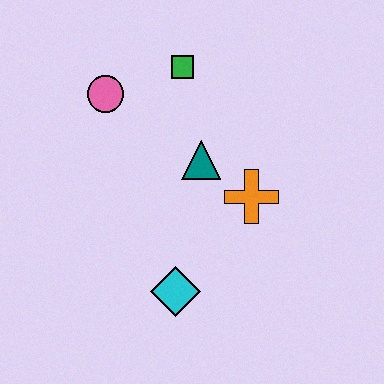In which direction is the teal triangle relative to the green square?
The teal triangle is below the green square.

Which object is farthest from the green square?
The cyan diamond is farthest from the green square.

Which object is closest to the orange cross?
The teal triangle is closest to the orange cross.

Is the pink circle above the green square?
No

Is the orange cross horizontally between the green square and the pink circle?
No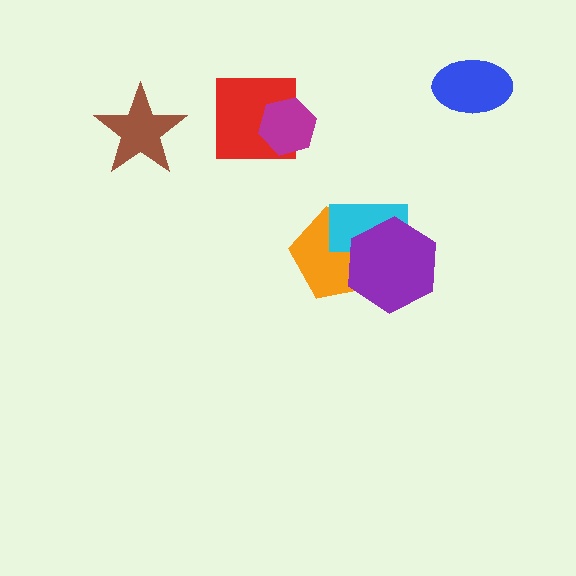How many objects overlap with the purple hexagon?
2 objects overlap with the purple hexagon.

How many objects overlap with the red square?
1 object overlaps with the red square.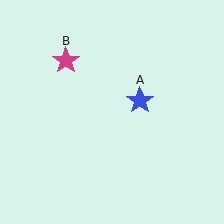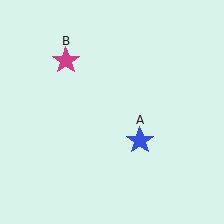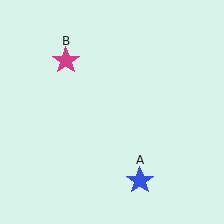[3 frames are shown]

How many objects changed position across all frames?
1 object changed position: blue star (object A).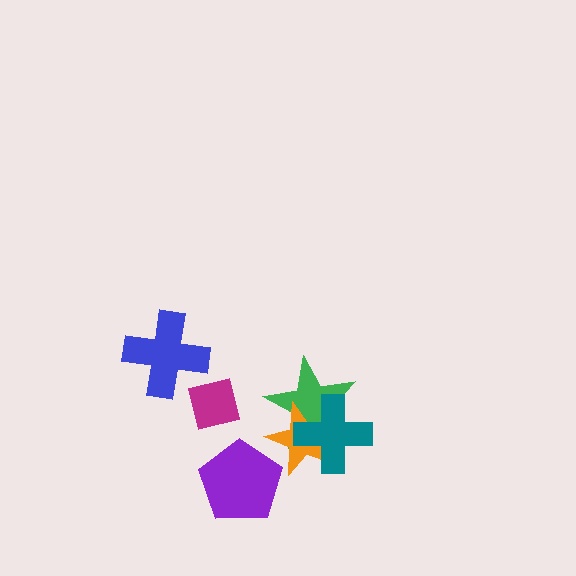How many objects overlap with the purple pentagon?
0 objects overlap with the purple pentagon.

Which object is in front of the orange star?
The teal cross is in front of the orange star.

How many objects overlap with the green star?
2 objects overlap with the green star.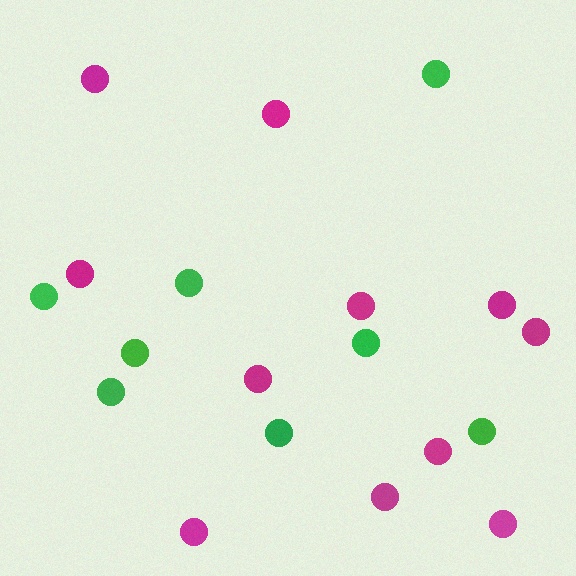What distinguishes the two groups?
There are 2 groups: one group of magenta circles (11) and one group of green circles (8).